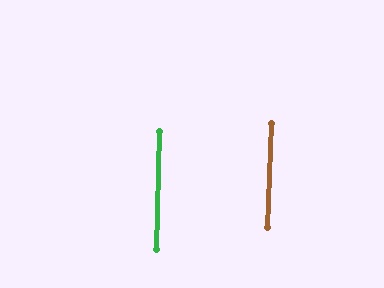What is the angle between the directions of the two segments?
Approximately 1 degree.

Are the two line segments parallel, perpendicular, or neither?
Parallel — their directions differ by only 0.7°.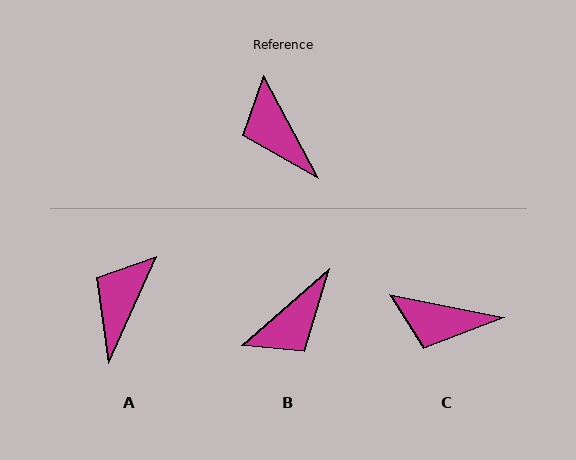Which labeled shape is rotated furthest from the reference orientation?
B, about 103 degrees away.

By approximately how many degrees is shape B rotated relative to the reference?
Approximately 103 degrees counter-clockwise.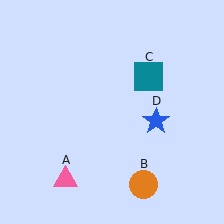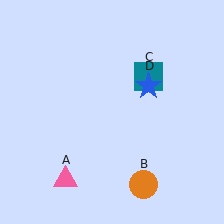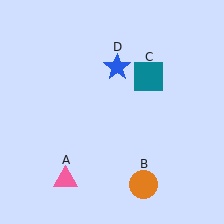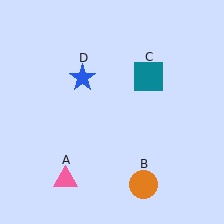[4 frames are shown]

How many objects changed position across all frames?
1 object changed position: blue star (object D).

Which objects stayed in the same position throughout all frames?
Pink triangle (object A) and orange circle (object B) and teal square (object C) remained stationary.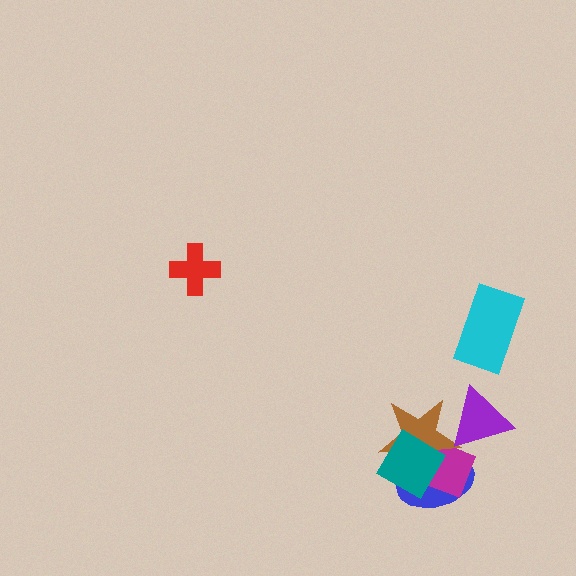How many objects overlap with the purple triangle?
2 objects overlap with the purple triangle.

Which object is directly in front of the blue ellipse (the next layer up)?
The magenta diamond is directly in front of the blue ellipse.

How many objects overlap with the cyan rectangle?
0 objects overlap with the cyan rectangle.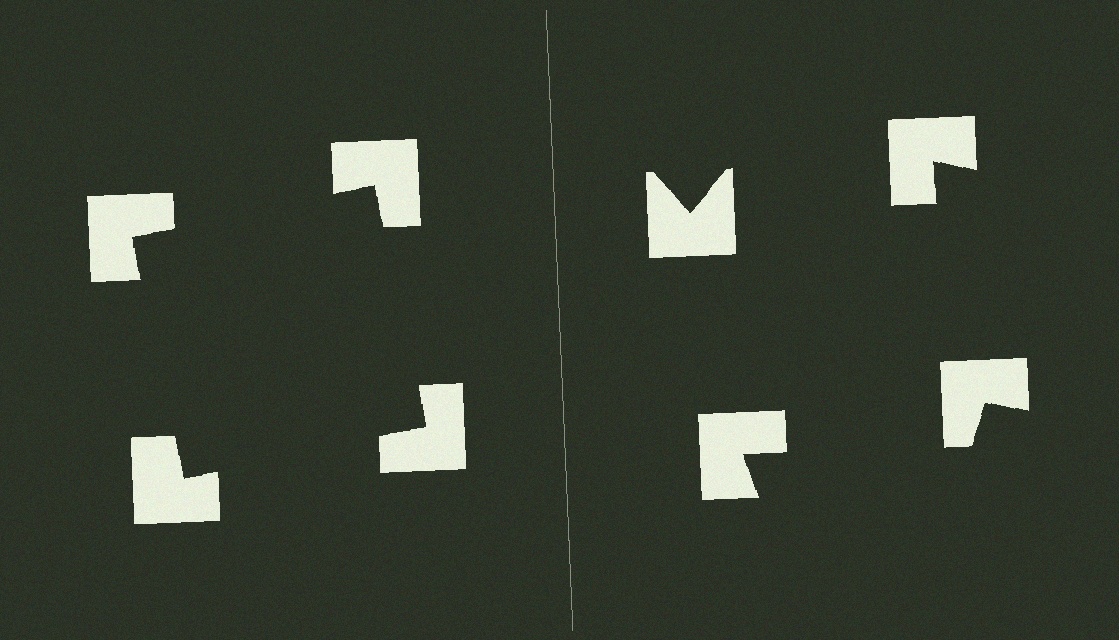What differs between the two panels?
The notched squares are positioned identically on both sides; only the wedge orientations differ. On the left they align to a square; on the right they are misaligned.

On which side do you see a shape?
An illusory square appears on the left side. On the right side the wedge cuts are rotated, so no coherent shape forms.